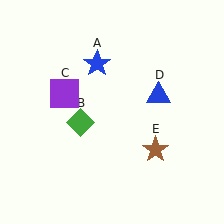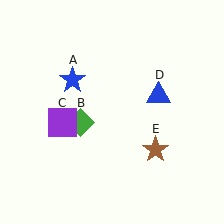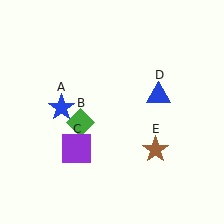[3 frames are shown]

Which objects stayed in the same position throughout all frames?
Green diamond (object B) and blue triangle (object D) and brown star (object E) remained stationary.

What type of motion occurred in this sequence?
The blue star (object A), purple square (object C) rotated counterclockwise around the center of the scene.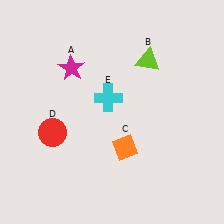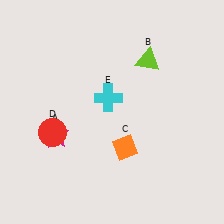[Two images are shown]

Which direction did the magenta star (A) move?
The magenta star (A) moved down.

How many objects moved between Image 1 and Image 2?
1 object moved between the two images.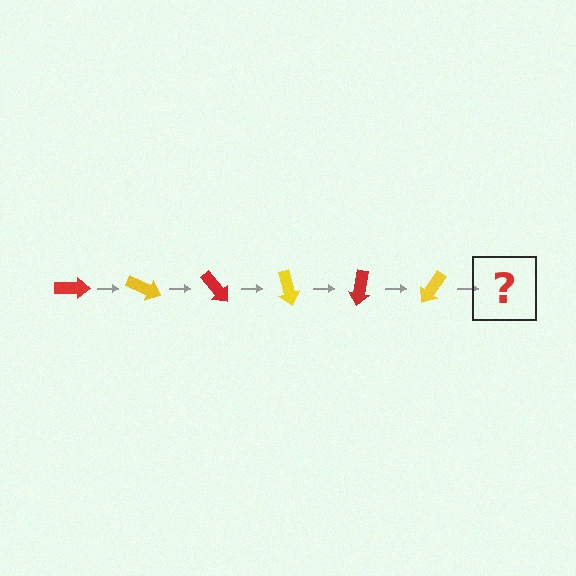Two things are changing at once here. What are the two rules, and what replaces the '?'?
The two rules are that it rotates 25 degrees each step and the color cycles through red and yellow. The '?' should be a red arrow, rotated 150 degrees from the start.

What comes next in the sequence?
The next element should be a red arrow, rotated 150 degrees from the start.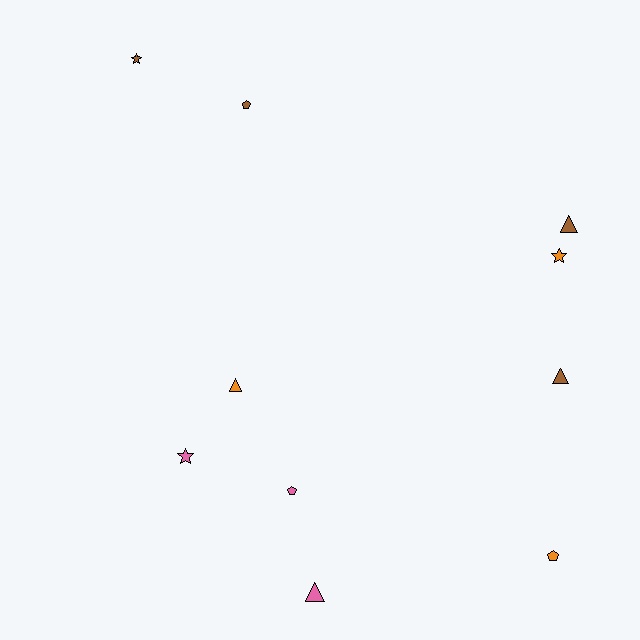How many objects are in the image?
There are 10 objects.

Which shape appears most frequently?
Triangle, with 4 objects.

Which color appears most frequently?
Brown, with 4 objects.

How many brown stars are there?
There is 1 brown star.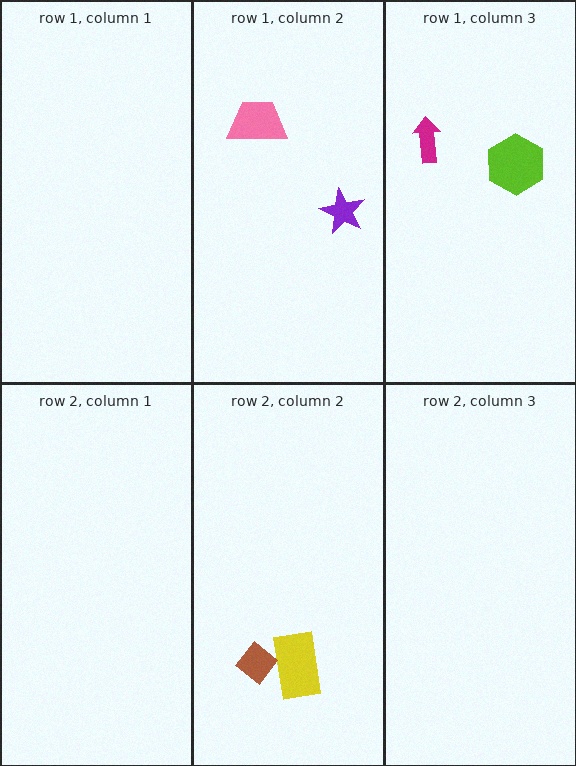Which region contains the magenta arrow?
The row 1, column 3 region.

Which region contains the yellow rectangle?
The row 2, column 2 region.